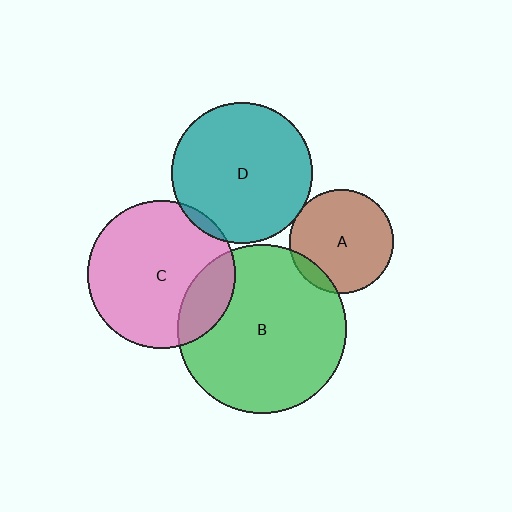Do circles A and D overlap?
Yes.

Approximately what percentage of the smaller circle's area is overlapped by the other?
Approximately 5%.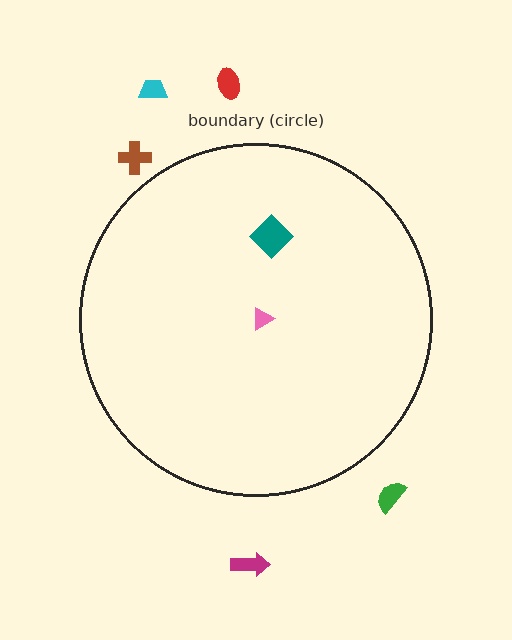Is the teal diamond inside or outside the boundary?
Inside.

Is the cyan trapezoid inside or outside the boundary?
Outside.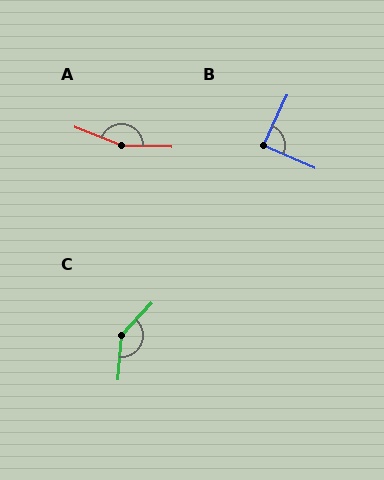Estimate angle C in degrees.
Approximately 141 degrees.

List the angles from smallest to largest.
B (89°), C (141°), A (159°).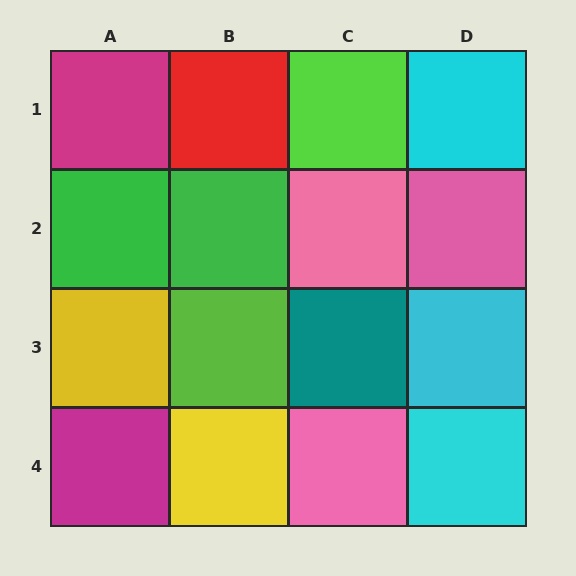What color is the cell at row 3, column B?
Lime.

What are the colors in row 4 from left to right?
Magenta, yellow, pink, cyan.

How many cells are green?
2 cells are green.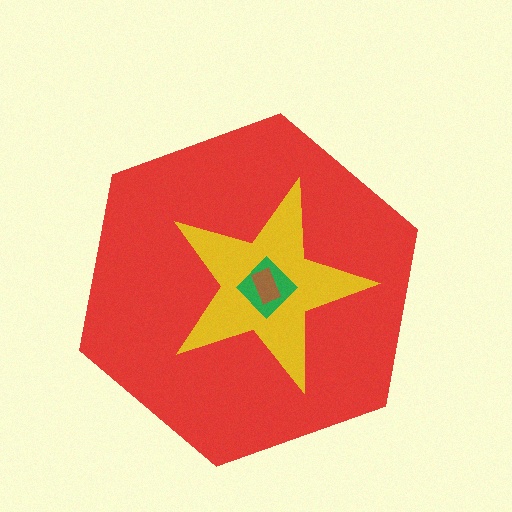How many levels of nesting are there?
4.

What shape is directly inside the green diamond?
The brown rectangle.